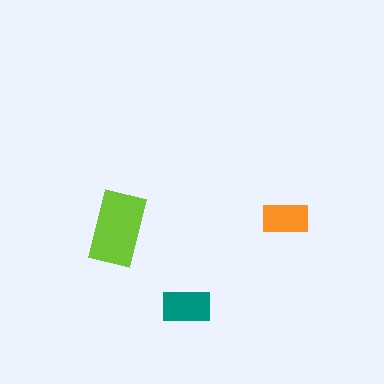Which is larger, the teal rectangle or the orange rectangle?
The teal one.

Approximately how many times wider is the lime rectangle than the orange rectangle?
About 1.5 times wider.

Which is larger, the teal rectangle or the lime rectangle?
The lime one.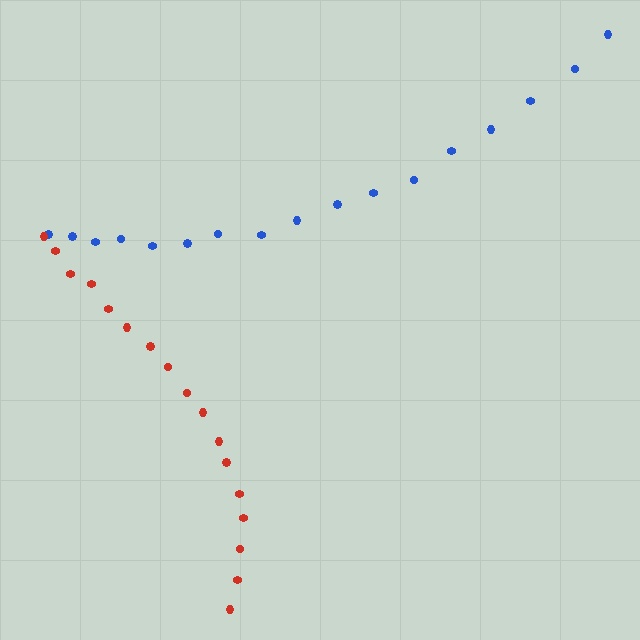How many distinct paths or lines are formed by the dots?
There are 2 distinct paths.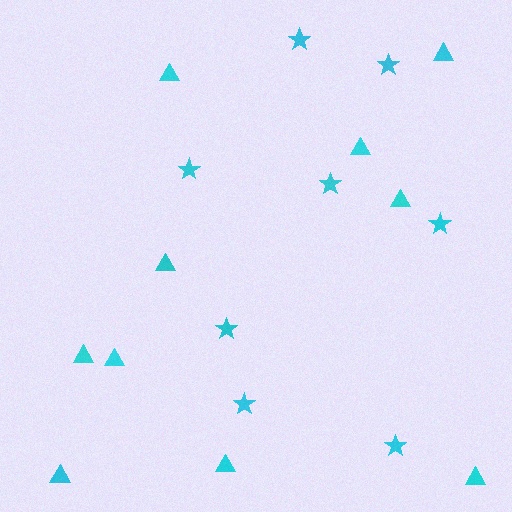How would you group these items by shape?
There are 2 groups: one group of stars (8) and one group of triangles (10).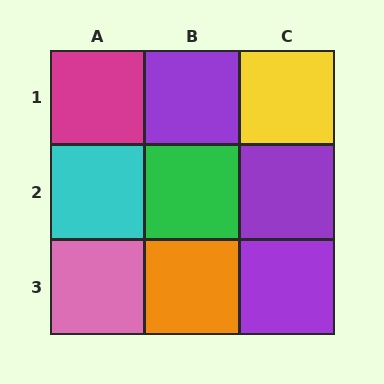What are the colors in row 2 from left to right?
Cyan, green, purple.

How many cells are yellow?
1 cell is yellow.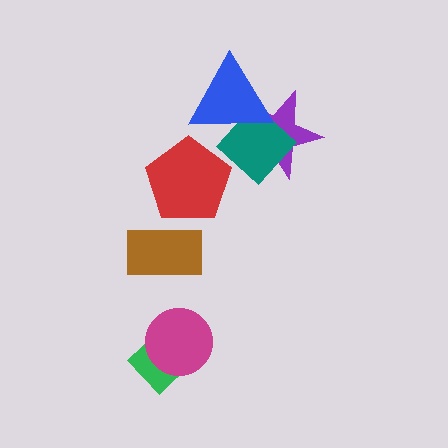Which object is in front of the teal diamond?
The blue triangle is in front of the teal diamond.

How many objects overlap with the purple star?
2 objects overlap with the purple star.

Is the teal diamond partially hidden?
Yes, it is partially covered by another shape.